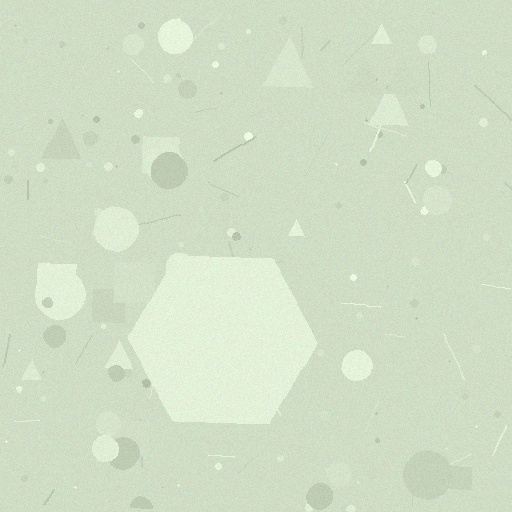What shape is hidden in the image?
A hexagon is hidden in the image.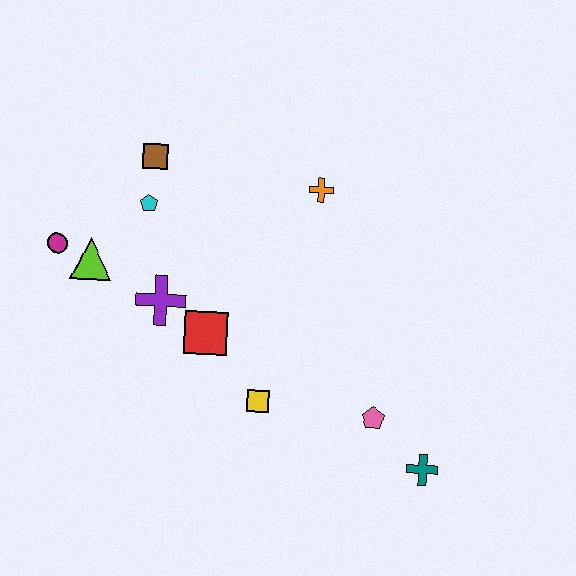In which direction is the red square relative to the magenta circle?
The red square is to the right of the magenta circle.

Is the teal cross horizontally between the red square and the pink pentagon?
No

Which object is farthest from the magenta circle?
The teal cross is farthest from the magenta circle.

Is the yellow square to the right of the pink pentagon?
No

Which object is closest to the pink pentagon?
The teal cross is closest to the pink pentagon.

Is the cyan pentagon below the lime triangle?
No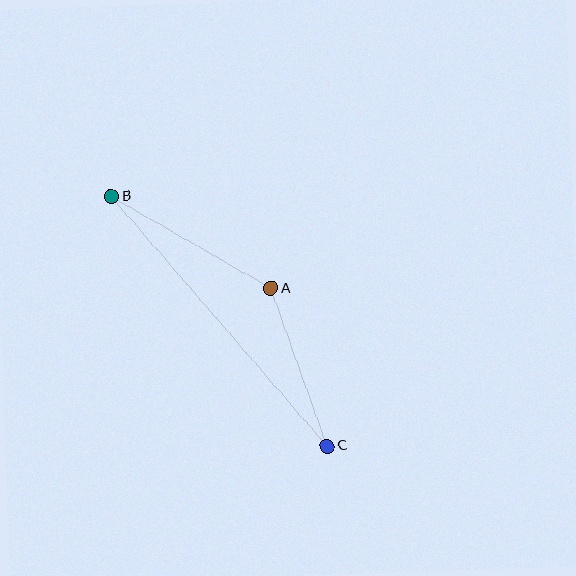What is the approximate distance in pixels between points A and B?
The distance between A and B is approximately 184 pixels.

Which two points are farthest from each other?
Points B and C are farthest from each other.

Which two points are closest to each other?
Points A and C are closest to each other.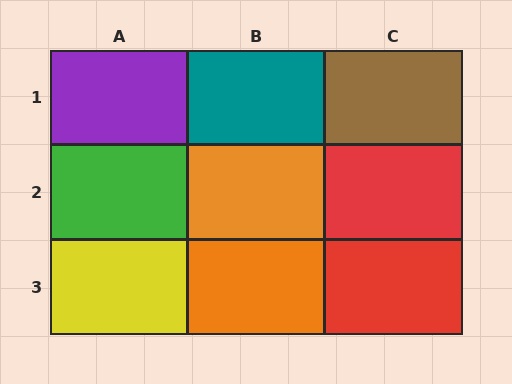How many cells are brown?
1 cell is brown.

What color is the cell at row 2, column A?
Green.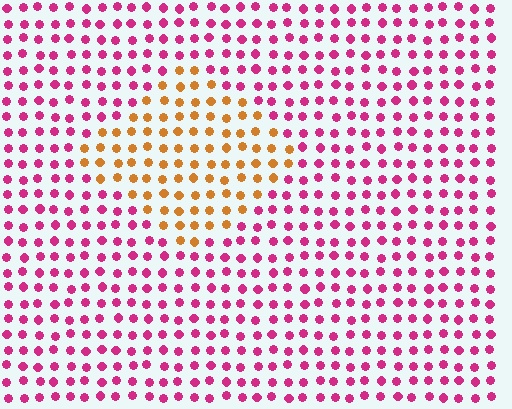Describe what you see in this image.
The image is filled with small magenta elements in a uniform arrangement. A diamond-shaped region is visible where the elements are tinted to a slightly different hue, forming a subtle color boundary.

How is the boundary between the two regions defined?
The boundary is defined purely by a slight shift in hue (about 63 degrees). Spacing, size, and orientation are identical on both sides.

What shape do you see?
I see a diamond.